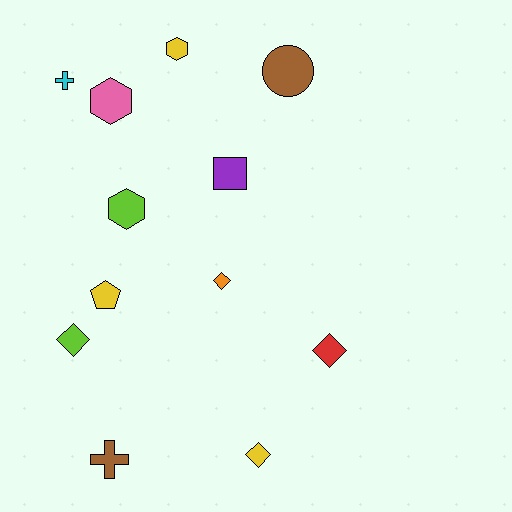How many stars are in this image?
There are no stars.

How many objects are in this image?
There are 12 objects.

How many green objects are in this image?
There are no green objects.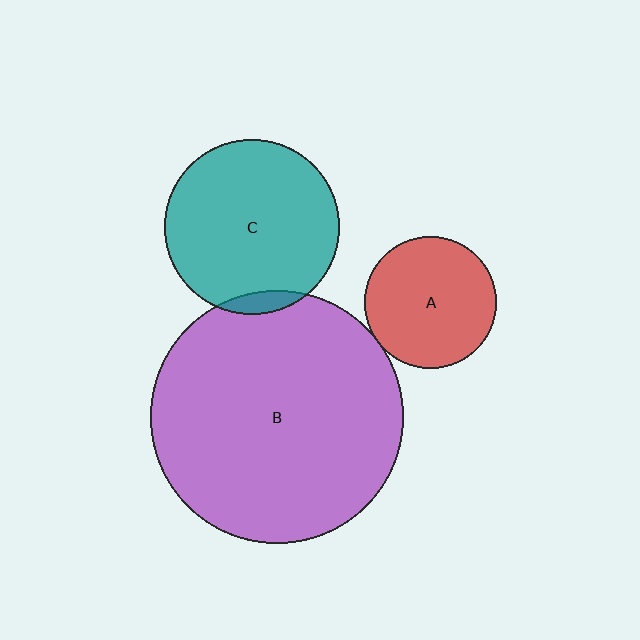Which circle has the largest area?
Circle B (purple).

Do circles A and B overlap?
Yes.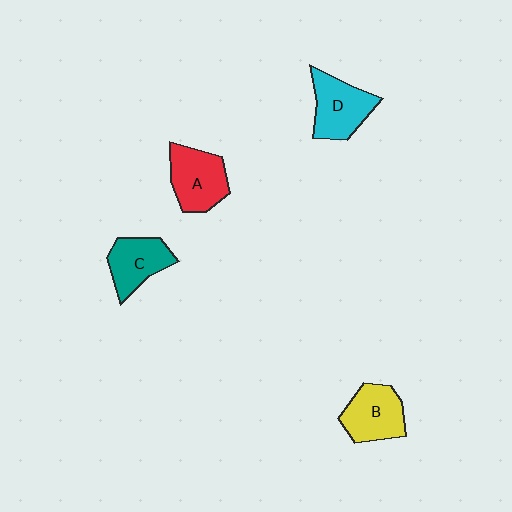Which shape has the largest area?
Shape A (red).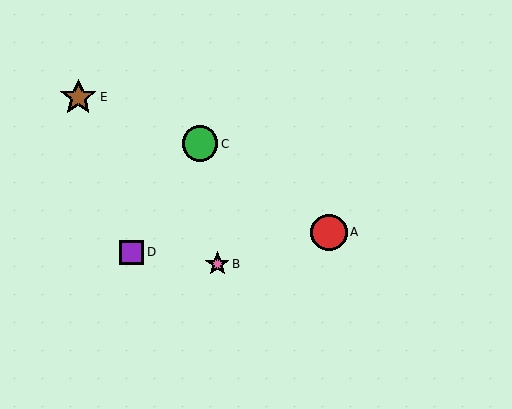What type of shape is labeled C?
Shape C is a green circle.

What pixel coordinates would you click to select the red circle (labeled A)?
Click at (329, 232) to select the red circle A.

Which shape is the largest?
The brown star (labeled E) is the largest.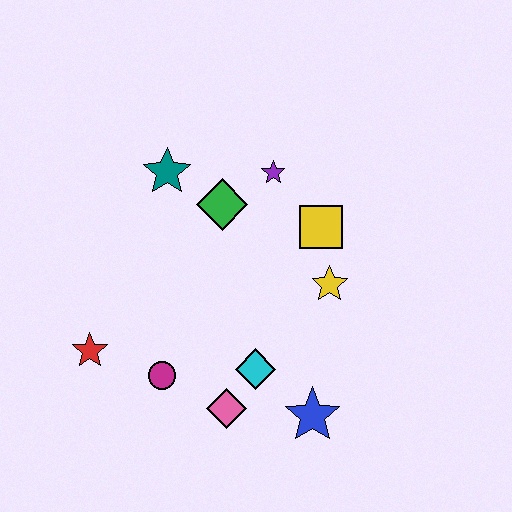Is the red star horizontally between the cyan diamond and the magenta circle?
No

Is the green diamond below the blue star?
No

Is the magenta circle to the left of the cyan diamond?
Yes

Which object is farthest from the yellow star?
The red star is farthest from the yellow star.